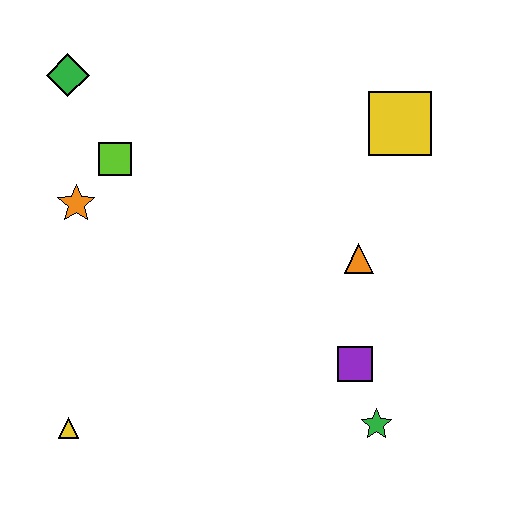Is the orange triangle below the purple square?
No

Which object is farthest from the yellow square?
The yellow triangle is farthest from the yellow square.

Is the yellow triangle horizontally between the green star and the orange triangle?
No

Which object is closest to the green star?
The purple square is closest to the green star.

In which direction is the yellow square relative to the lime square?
The yellow square is to the right of the lime square.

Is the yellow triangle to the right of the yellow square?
No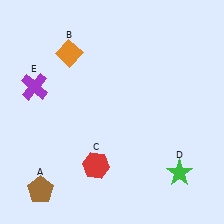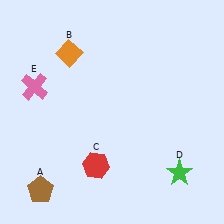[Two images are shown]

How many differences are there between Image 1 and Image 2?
There is 1 difference between the two images.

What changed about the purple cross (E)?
In Image 1, E is purple. In Image 2, it changed to pink.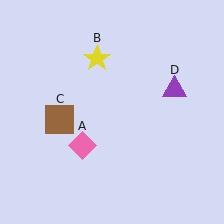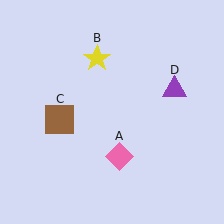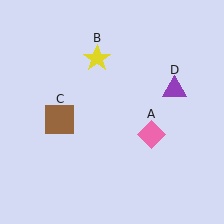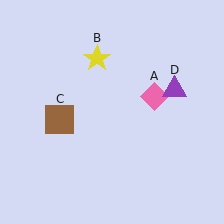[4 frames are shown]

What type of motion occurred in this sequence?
The pink diamond (object A) rotated counterclockwise around the center of the scene.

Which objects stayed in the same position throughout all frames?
Yellow star (object B) and brown square (object C) and purple triangle (object D) remained stationary.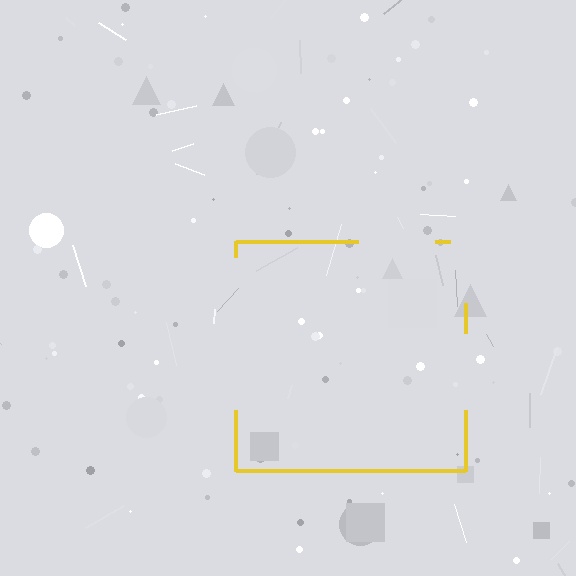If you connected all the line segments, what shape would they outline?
They would outline a square.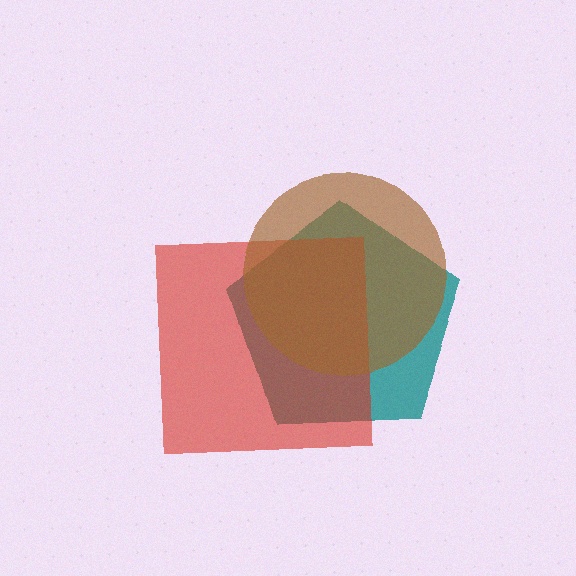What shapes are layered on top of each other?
The layered shapes are: a teal pentagon, a red square, a brown circle.